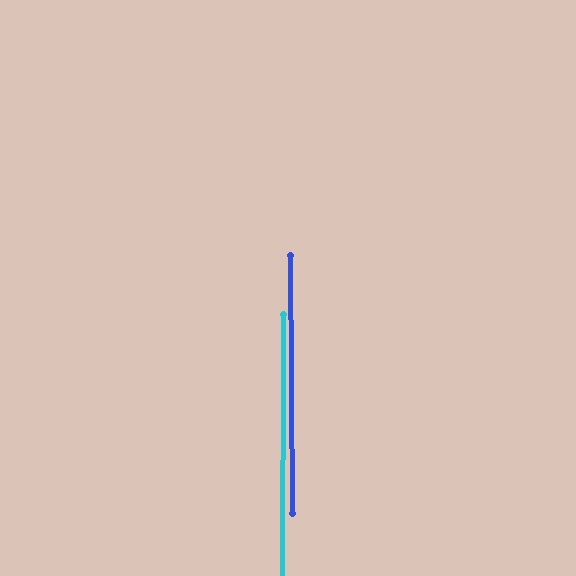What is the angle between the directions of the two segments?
Approximately 1 degree.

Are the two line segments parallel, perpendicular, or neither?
Parallel — their directions differ by only 0.7°.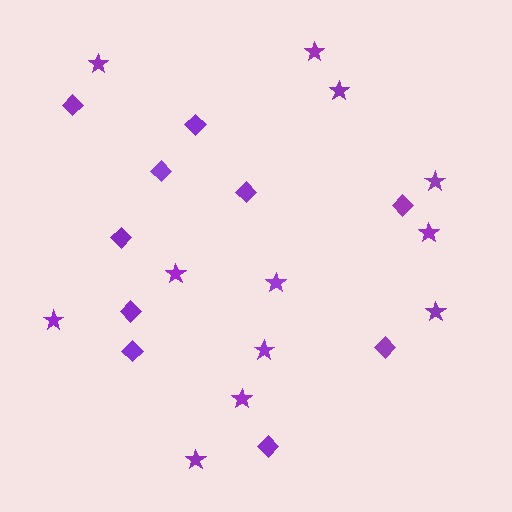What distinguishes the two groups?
There are 2 groups: one group of diamonds (10) and one group of stars (12).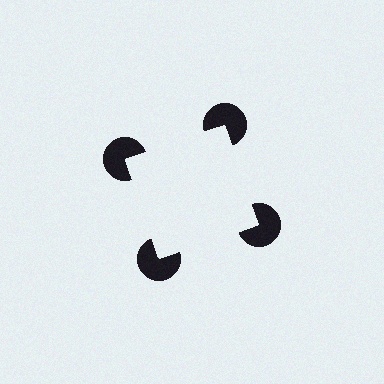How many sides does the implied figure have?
4 sides.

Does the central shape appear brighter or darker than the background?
It typically appears slightly brighter than the background, even though no actual brightness change is drawn.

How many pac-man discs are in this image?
There are 4 — one at each vertex of the illusory square.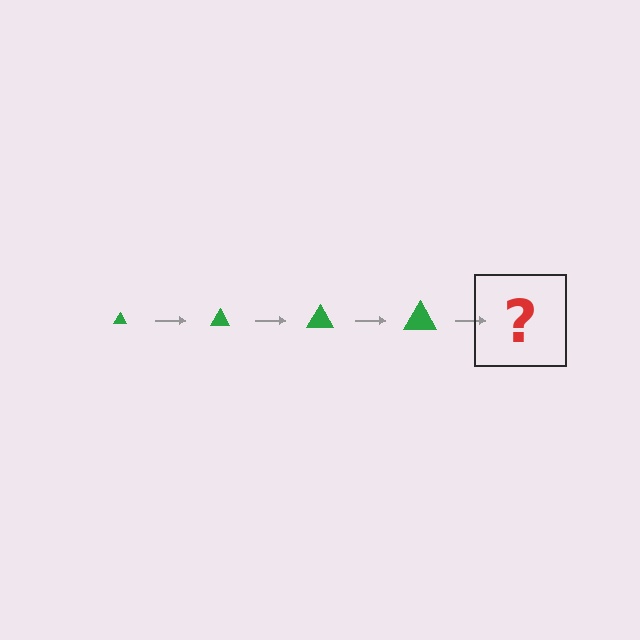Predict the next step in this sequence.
The next step is a green triangle, larger than the previous one.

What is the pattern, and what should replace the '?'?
The pattern is that the triangle gets progressively larger each step. The '?' should be a green triangle, larger than the previous one.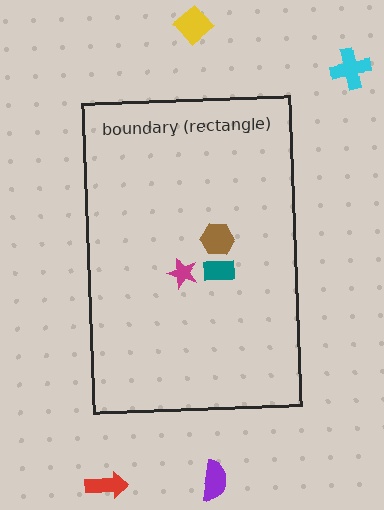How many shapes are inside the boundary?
3 inside, 4 outside.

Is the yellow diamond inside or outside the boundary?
Outside.